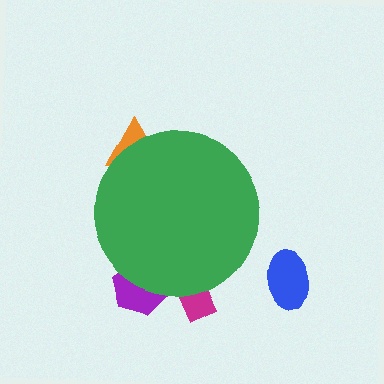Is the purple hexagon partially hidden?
Yes, the purple hexagon is partially hidden behind the green circle.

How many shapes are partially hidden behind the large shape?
3 shapes are partially hidden.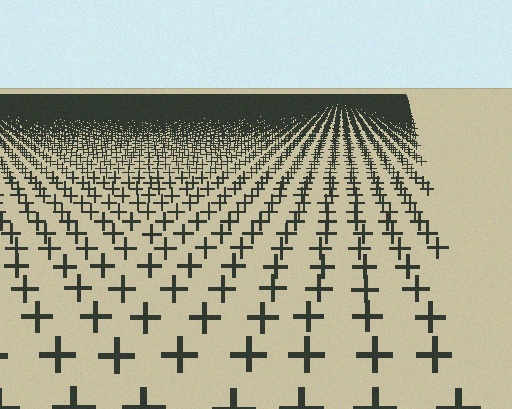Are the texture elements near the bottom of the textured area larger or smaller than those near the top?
Larger. Near the bottom, elements are closer to the viewer and appear at a bigger on-screen size.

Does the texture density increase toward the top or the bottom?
Density increases toward the top.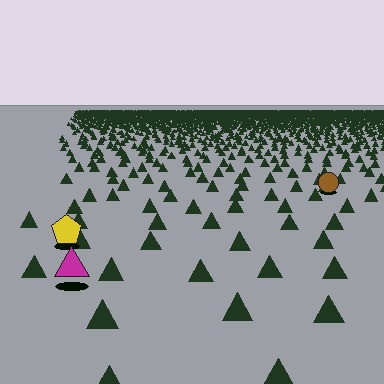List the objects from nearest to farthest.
From nearest to farthest: the magenta triangle, the yellow pentagon, the brown circle.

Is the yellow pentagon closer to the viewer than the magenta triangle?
No. The magenta triangle is closer — you can tell from the texture gradient: the ground texture is coarser near it.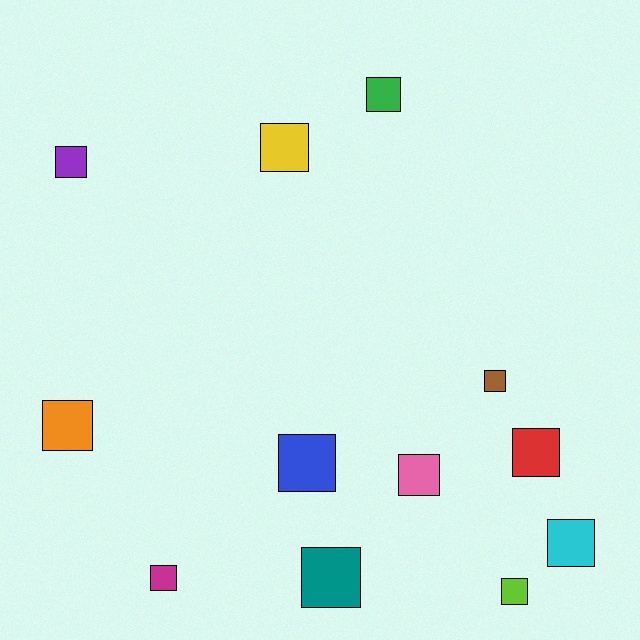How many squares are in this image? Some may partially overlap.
There are 12 squares.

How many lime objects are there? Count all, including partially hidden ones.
There is 1 lime object.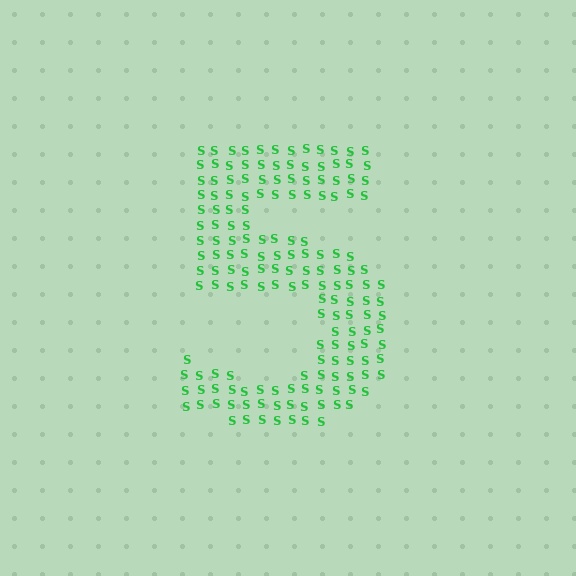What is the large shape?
The large shape is the digit 5.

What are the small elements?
The small elements are letter S's.